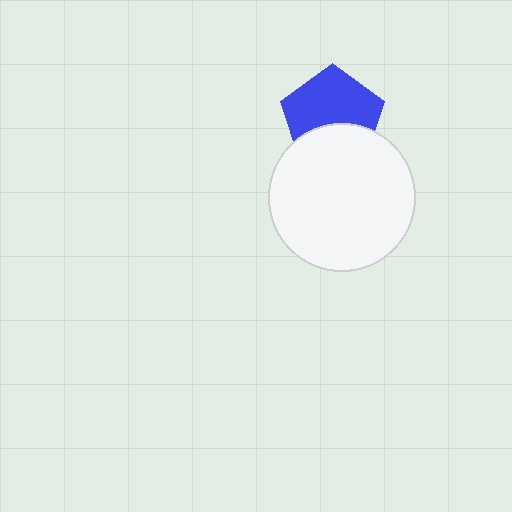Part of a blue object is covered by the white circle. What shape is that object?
It is a pentagon.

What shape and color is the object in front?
The object in front is a white circle.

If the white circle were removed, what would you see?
You would see the complete blue pentagon.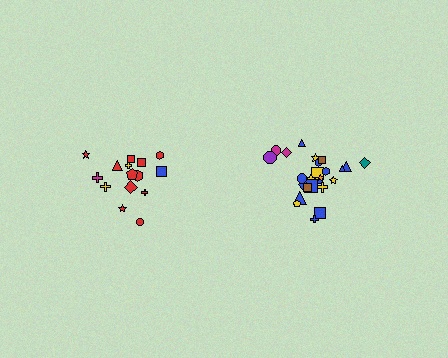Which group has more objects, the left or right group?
The right group.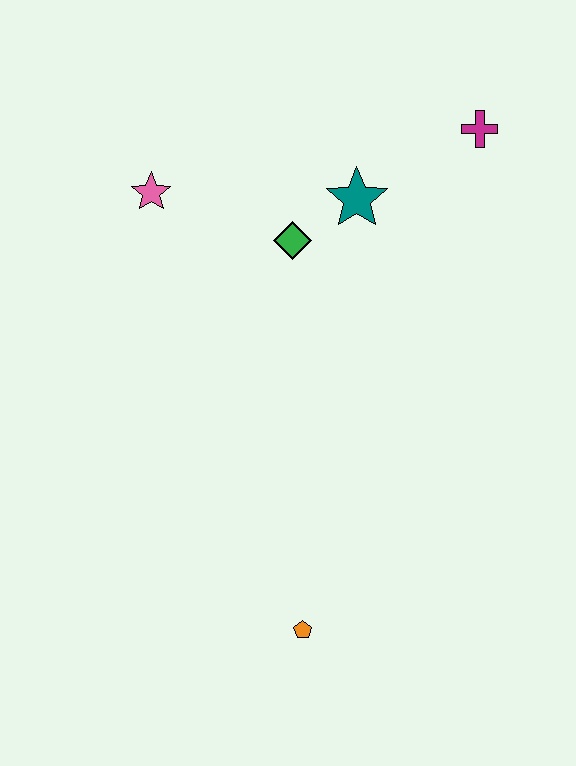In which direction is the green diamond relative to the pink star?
The green diamond is to the right of the pink star.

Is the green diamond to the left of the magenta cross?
Yes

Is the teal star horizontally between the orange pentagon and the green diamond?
No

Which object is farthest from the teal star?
The orange pentagon is farthest from the teal star.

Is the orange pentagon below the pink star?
Yes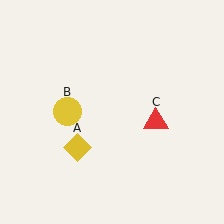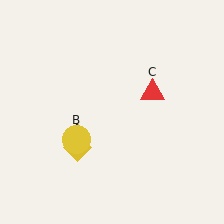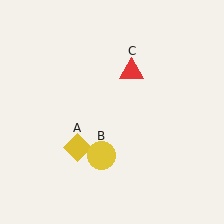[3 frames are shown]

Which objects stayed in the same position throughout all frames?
Yellow diamond (object A) remained stationary.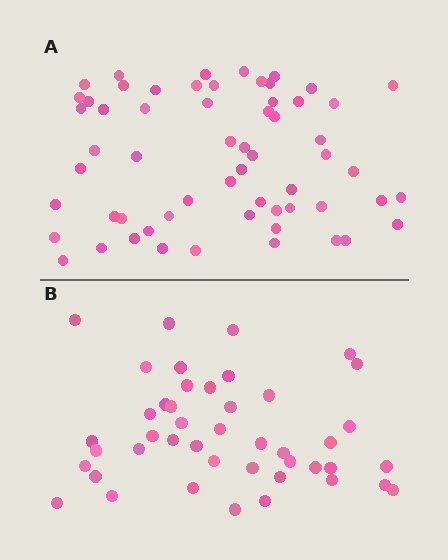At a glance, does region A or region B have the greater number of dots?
Region A (the top region) has more dots.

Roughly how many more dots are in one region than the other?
Region A has approximately 15 more dots than region B.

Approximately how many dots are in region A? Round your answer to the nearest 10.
About 60 dots.